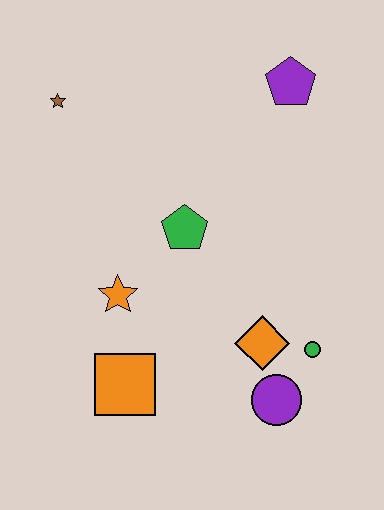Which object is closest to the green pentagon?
The orange star is closest to the green pentagon.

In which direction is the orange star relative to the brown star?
The orange star is below the brown star.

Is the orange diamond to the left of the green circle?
Yes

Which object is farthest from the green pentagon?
The purple circle is farthest from the green pentagon.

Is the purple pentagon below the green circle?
No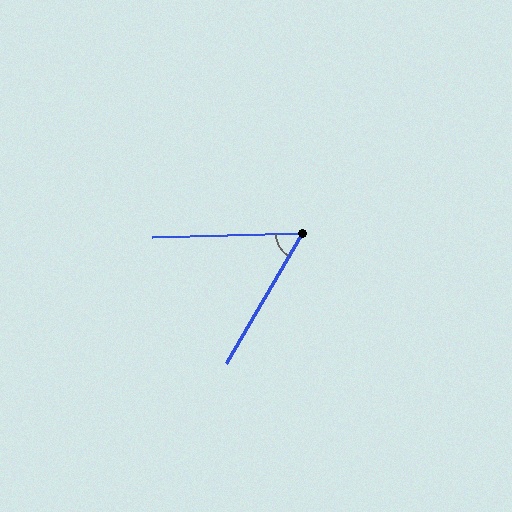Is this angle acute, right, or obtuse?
It is acute.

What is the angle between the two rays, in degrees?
Approximately 59 degrees.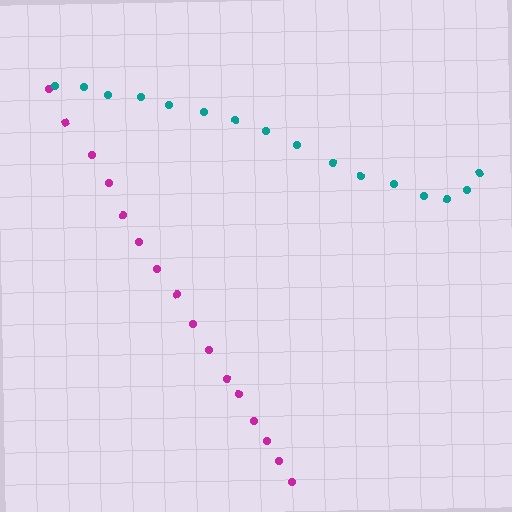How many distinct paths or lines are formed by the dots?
There are 2 distinct paths.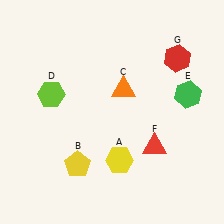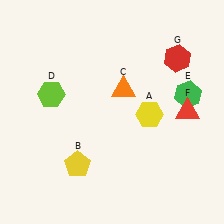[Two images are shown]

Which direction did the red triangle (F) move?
The red triangle (F) moved up.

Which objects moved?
The objects that moved are: the yellow hexagon (A), the red triangle (F).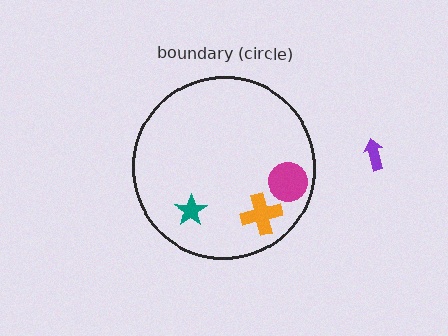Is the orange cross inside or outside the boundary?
Inside.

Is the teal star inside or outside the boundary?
Inside.